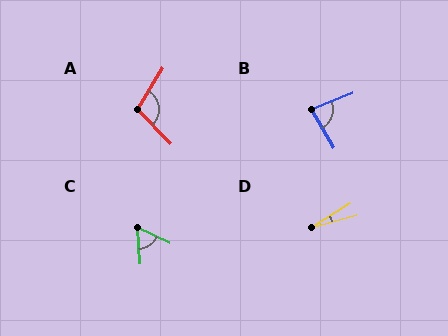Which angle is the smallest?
D, at approximately 16 degrees.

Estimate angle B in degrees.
Approximately 81 degrees.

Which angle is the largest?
A, at approximately 104 degrees.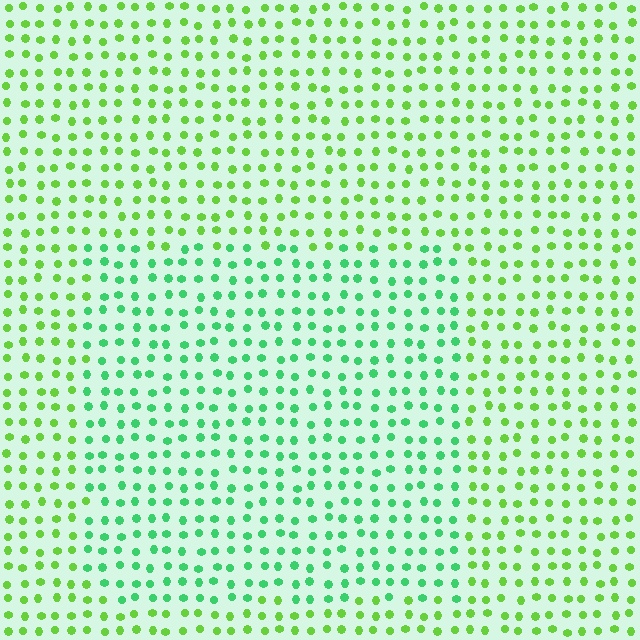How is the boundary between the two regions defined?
The boundary is defined purely by a slight shift in hue (about 38 degrees). Spacing, size, and orientation are identical on both sides.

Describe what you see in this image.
The image is filled with small lime elements in a uniform arrangement. A rectangle-shaped region is visible where the elements are tinted to a slightly different hue, forming a subtle color boundary.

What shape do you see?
I see a rectangle.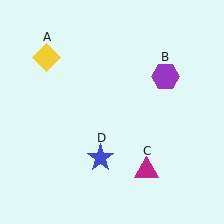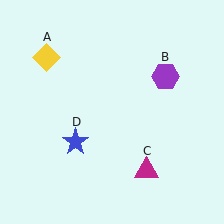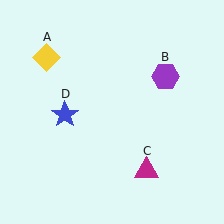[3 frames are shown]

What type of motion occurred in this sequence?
The blue star (object D) rotated clockwise around the center of the scene.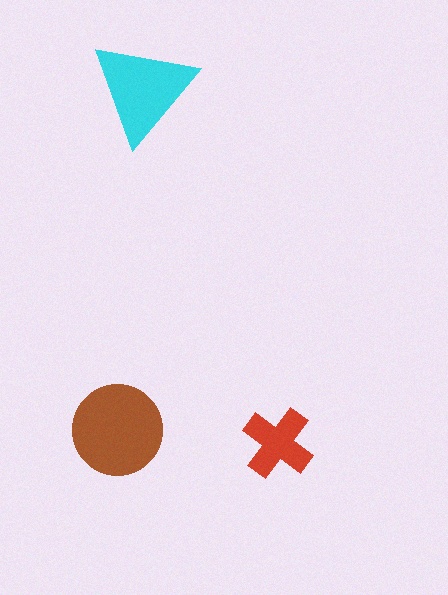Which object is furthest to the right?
The red cross is rightmost.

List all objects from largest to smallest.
The brown circle, the cyan triangle, the red cross.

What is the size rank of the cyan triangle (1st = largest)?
2nd.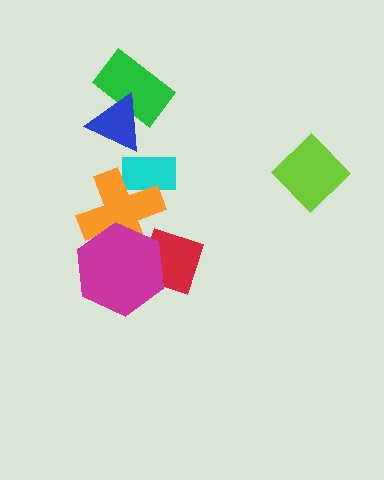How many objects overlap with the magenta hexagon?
2 objects overlap with the magenta hexagon.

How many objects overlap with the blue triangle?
1 object overlaps with the blue triangle.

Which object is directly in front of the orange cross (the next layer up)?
The red diamond is directly in front of the orange cross.